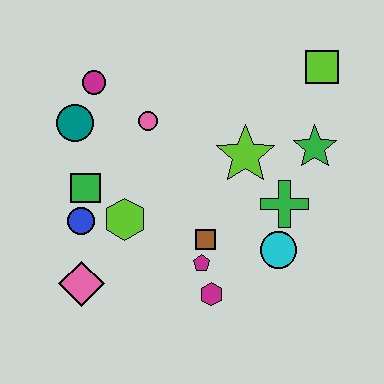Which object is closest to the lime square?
The green star is closest to the lime square.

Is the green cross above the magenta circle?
No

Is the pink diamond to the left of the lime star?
Yes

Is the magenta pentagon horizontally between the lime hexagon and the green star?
Yes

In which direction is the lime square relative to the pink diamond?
The lime square is to the right of the pink diamond.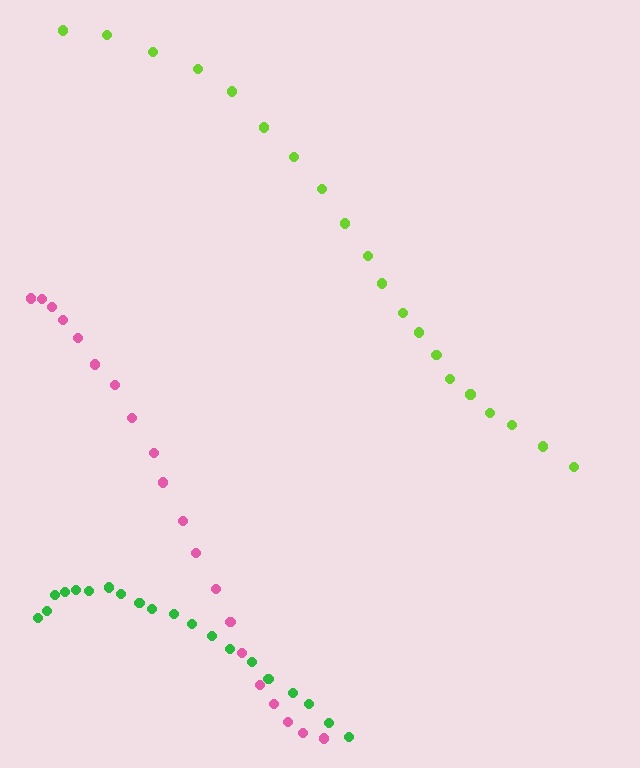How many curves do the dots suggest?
There are 3 distinct paths.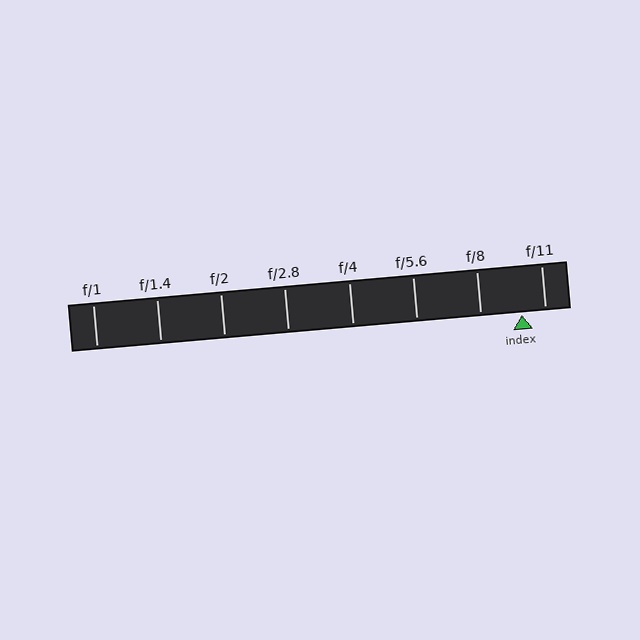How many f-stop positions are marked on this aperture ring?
There are 8 f-stop positions marked.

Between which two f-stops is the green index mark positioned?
The index mark is between f/8 and f/11.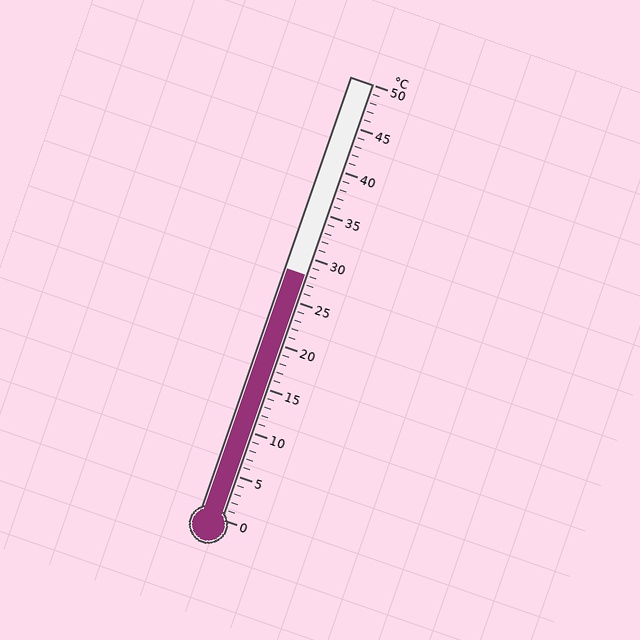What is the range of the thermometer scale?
The thermometer scale ranges from 0°C to 50°C.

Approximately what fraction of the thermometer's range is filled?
The thermometer is filled to approximately 55% of its range.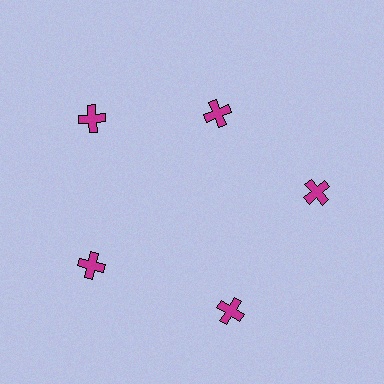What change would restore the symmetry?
The symmetry would be restored by moving it outward, back onto the ring so that all 5 crosses sit at equal angles and equal distance from the center.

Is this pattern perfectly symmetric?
No. The 5 magenta crosses are arranged in a ring, but one element near the 1 o'clock position is pulled inward toward the center, breaking the 5-fold rotational symmetry.